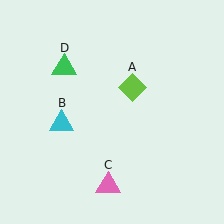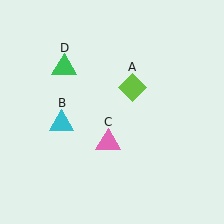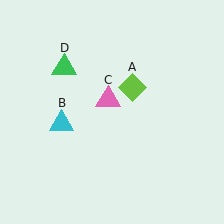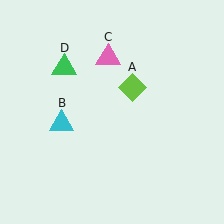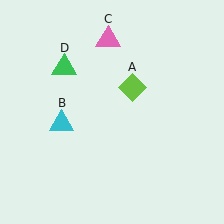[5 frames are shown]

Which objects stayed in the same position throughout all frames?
Lime diamond (object A) and cyan triangle (object B) and green triangle (object D) remained stationary.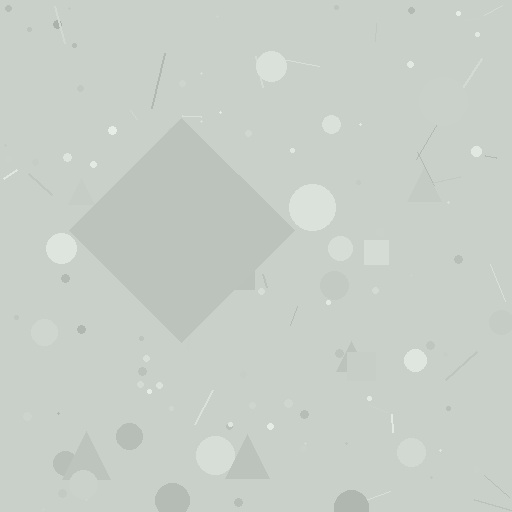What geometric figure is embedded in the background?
A diamond is embedded in the background.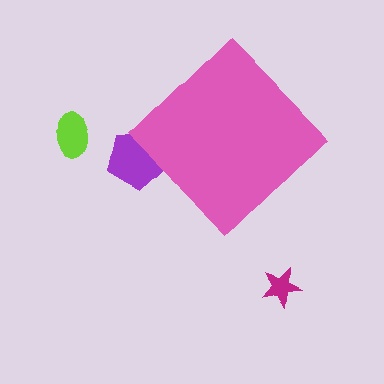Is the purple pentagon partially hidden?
Yes, the purple pentagon is partially hidden behind the pink diamond.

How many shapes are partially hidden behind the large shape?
1 shape is partially hidden.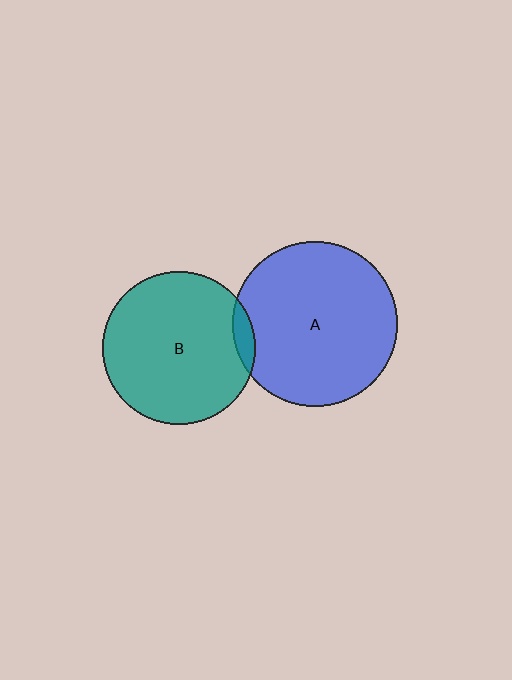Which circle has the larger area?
Circle A (blue).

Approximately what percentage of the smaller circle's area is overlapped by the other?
Approximately 5%.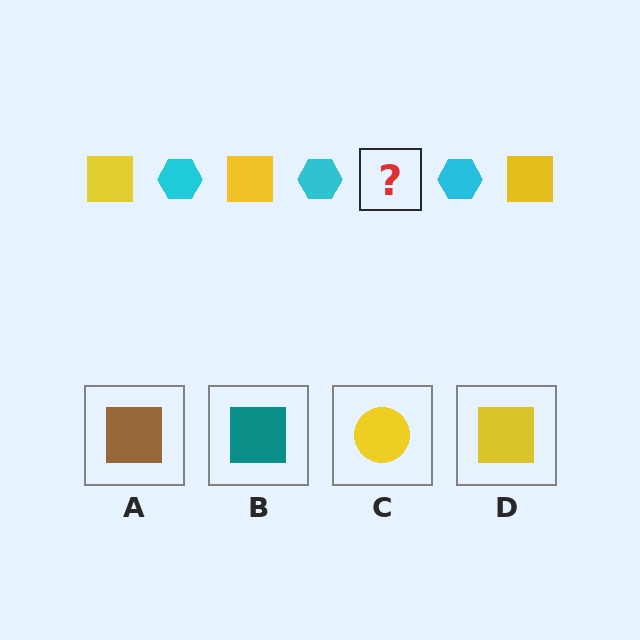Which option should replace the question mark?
Option D.